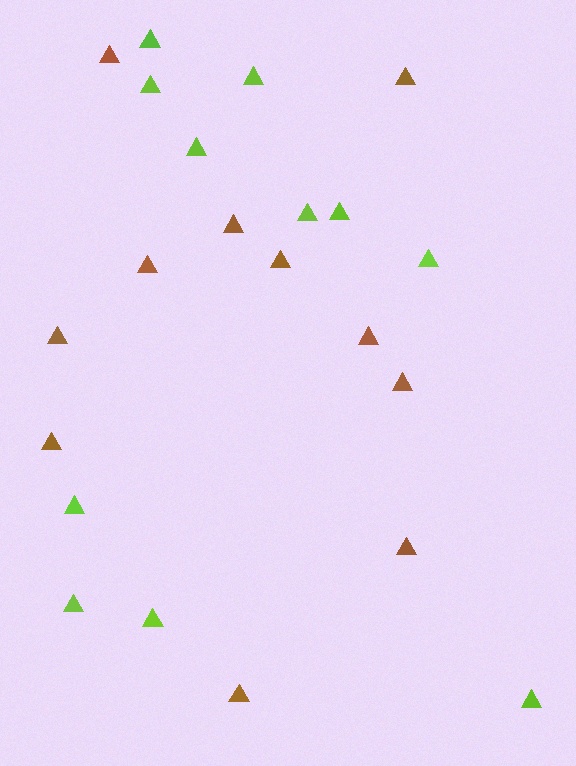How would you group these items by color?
There are 2 groups: one group of lime triangles (11) and one group of brown triangles (11).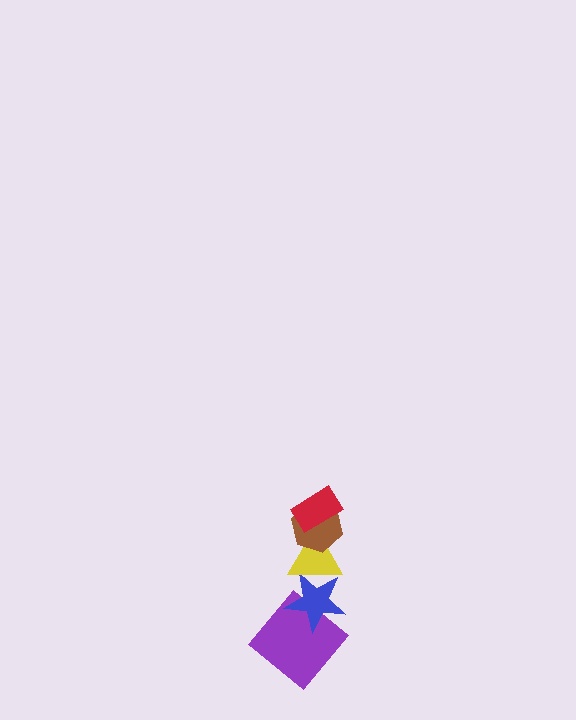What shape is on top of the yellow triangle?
The brown hexagon is on top of the yellow triangle.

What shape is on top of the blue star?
The yellow triangle is on top of the blue star.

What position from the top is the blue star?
The blue star is 4th from the top.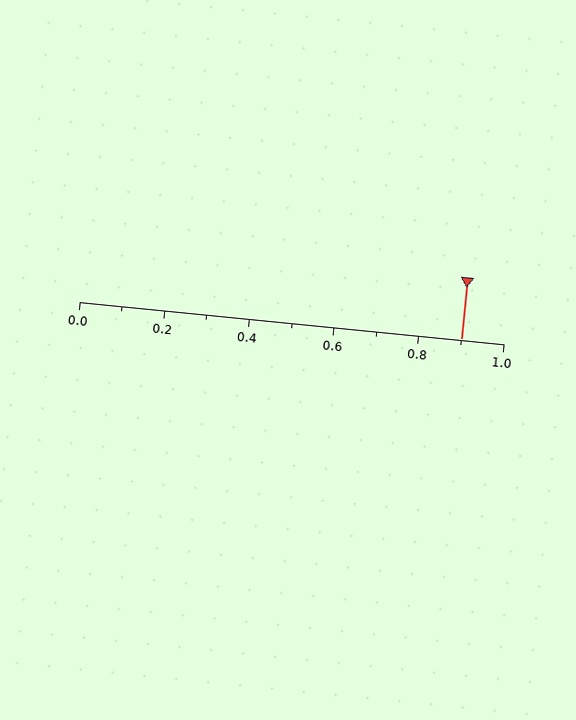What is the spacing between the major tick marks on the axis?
The major ticks are spaced 0.2 apart.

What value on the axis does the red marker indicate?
The marker indicates approximately 0.9.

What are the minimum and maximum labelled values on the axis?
The axis runs from 0.0 to 1.0.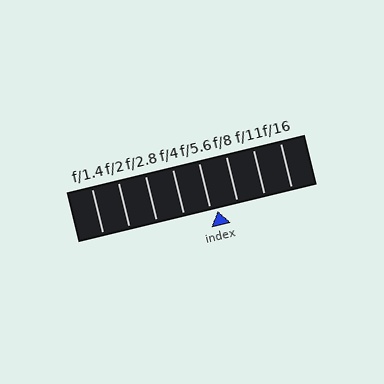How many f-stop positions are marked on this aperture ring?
There are 8 f-stop positions marked.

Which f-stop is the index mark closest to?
The index mark is closest to f/5.6.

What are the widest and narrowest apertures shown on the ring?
The widest aperture shown is f/1.4 and the narrowest is f/16.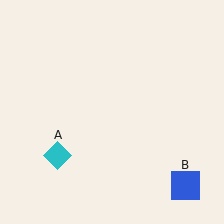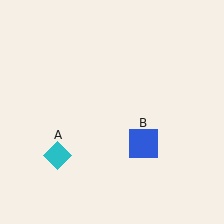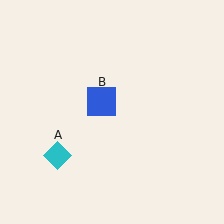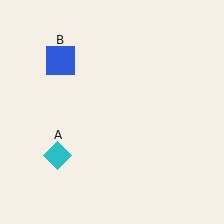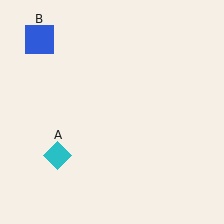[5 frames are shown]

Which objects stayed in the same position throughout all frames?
Cyan diamond (object A) remained stationary.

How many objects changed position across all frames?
1 object changed position: blue square (object B).